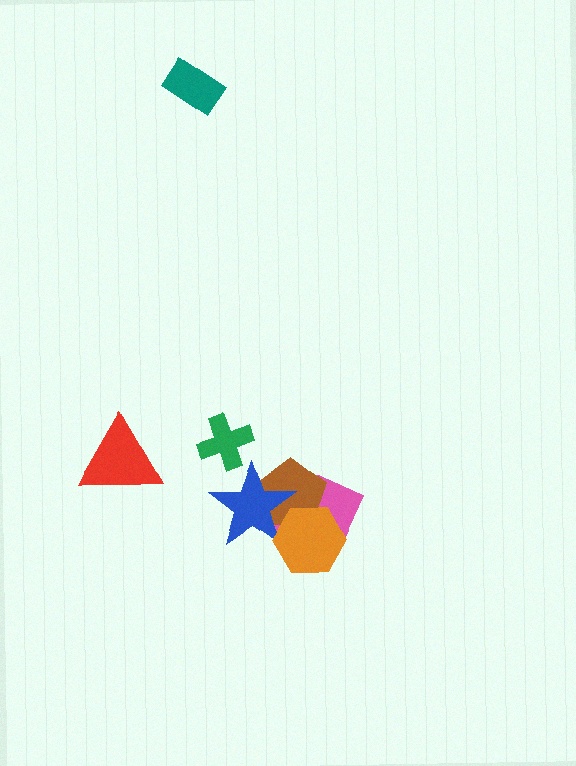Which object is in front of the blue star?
The orange hexagon is in front of the blue star.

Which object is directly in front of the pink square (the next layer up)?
The brown pentagon is directly in front of the pink square.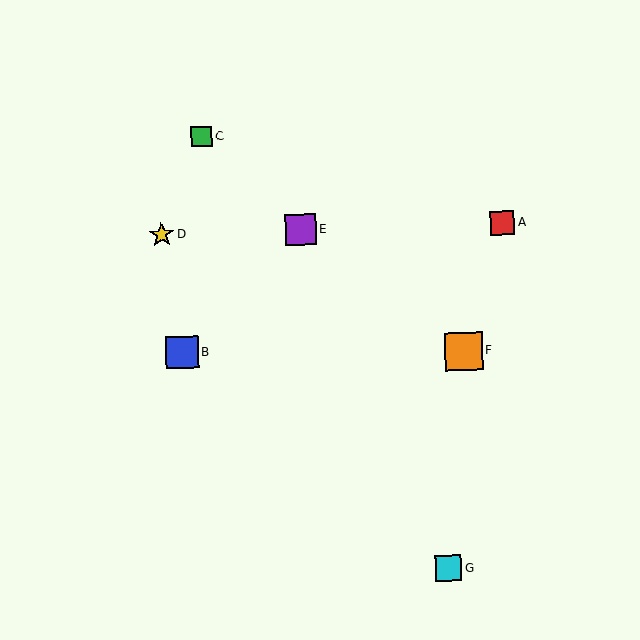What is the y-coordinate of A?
Object A is at y≈223.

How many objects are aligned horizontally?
3 objects (A, D, E) are aligned horizontally.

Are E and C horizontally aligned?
No, E is at y≈230 and C is at y≈137.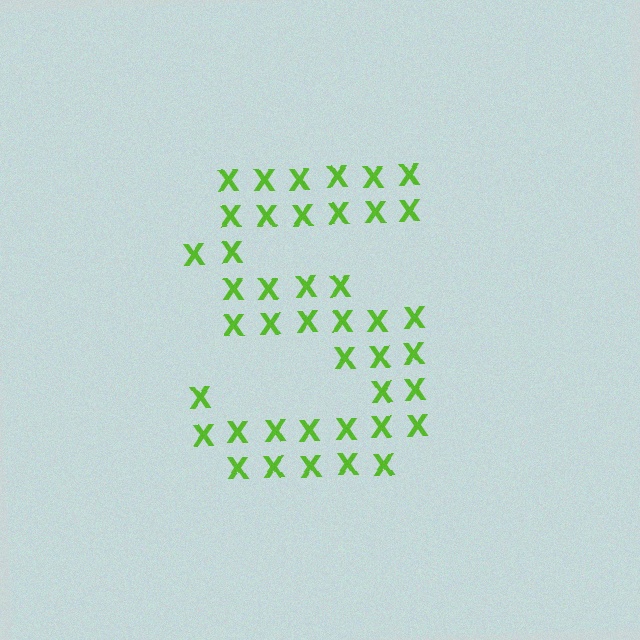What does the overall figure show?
The overall figure shows the letter S.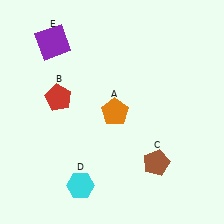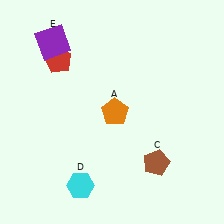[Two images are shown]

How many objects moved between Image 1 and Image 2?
1 object moved between the two images.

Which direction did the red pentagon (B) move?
The red pentagon (B) moved up.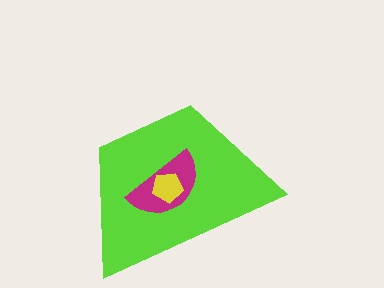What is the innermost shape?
The yellow pentagon.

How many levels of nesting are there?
3.